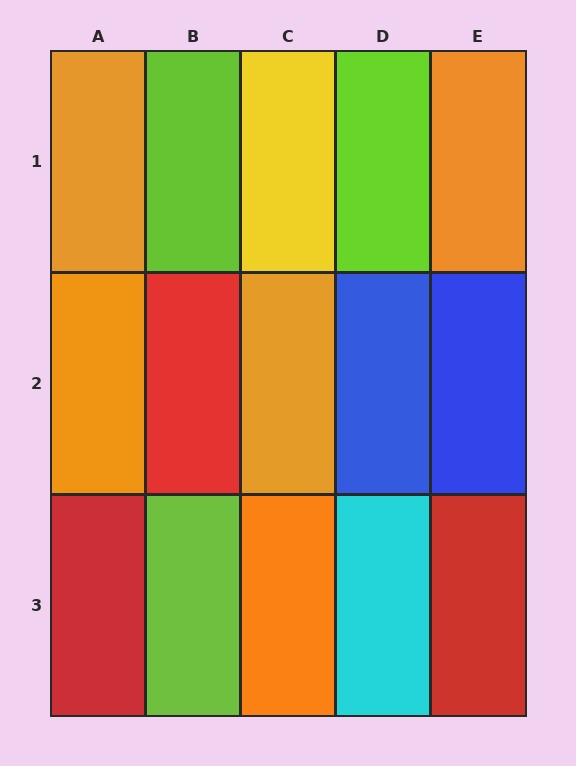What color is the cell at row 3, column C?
Orange.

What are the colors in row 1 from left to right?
Orange, lime, yellow, lime, orange.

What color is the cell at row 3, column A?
Red.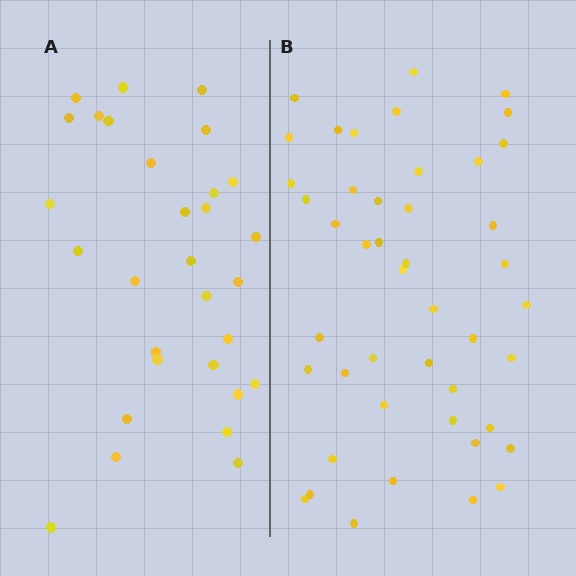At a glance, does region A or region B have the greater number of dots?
Region B (the right region) has more dots.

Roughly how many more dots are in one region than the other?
Region B has approximately 15 more dots than region A.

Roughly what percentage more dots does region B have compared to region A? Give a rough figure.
About 50% more.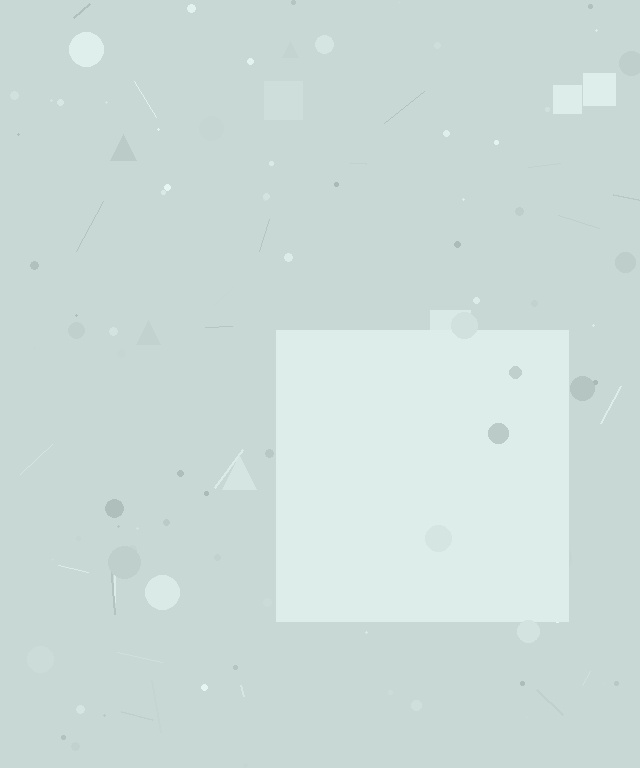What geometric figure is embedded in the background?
A square is embedded in the background.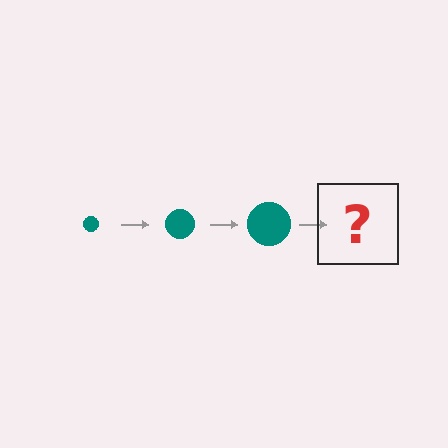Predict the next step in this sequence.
The next step is a teal circle, larger than the previous one.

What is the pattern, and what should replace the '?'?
The pattern is that the circle gets progressively larger each step. The '?' should be a teal circle, larger than the previous one.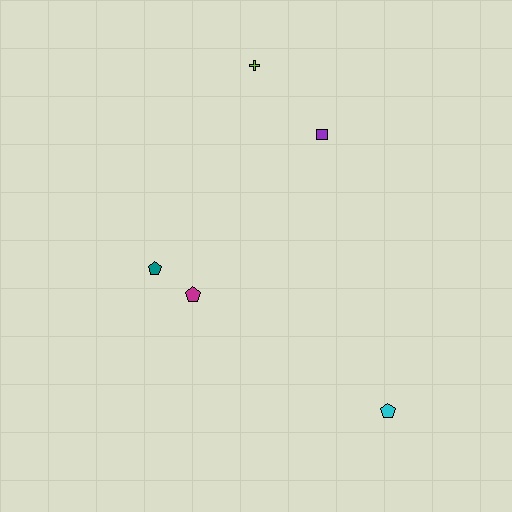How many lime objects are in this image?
There is 1 lime object.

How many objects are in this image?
There are 5 objects.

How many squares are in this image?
There is 1 square.